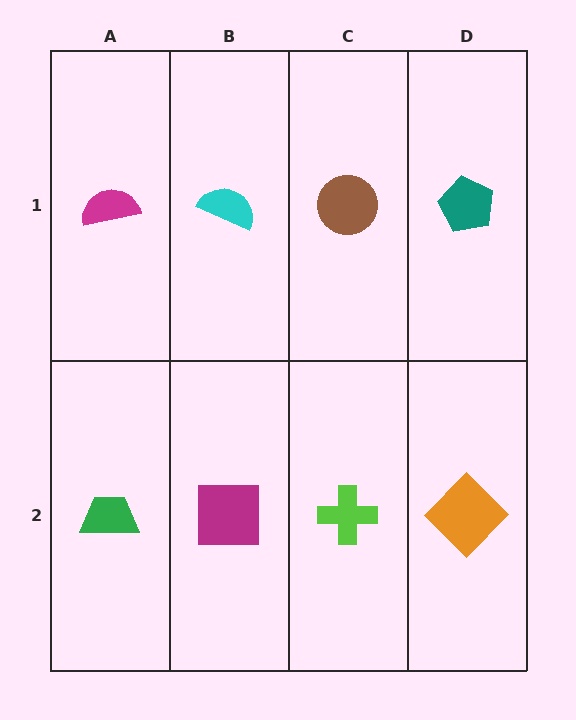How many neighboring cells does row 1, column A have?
2.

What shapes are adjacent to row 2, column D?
A teal pentagon (row 1, column D), a lime cross (row 2, column C).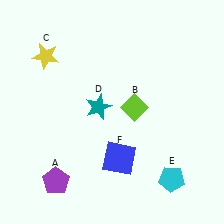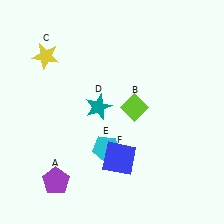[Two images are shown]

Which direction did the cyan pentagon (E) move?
The cyan pentagon (E) moved left.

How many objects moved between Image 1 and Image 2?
1 object moved between the two images.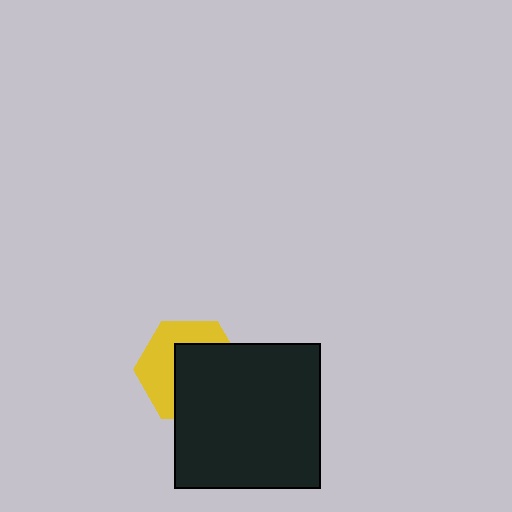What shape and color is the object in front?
The object in front is a black square.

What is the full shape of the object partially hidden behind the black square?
The partially hidden object is a yellow hexagon.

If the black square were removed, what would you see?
You would see the complete yellow hexagon.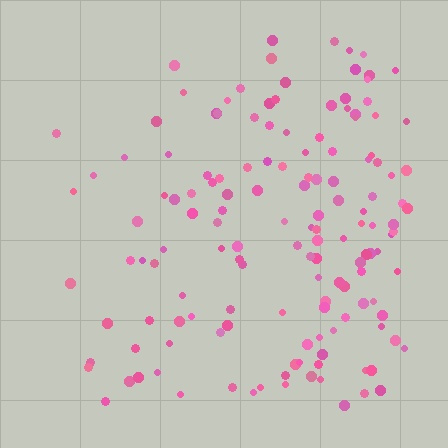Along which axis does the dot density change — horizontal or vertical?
Horizontal.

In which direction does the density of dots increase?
From left to right, with the right side densest.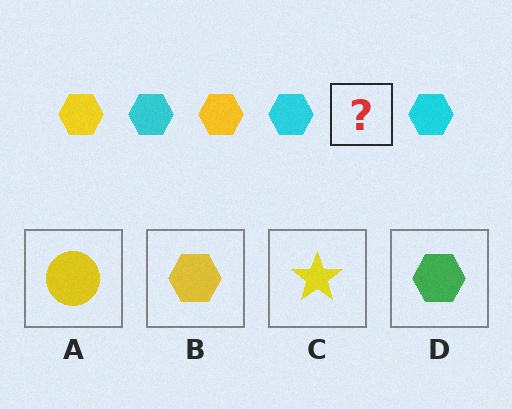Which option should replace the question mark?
Option B.